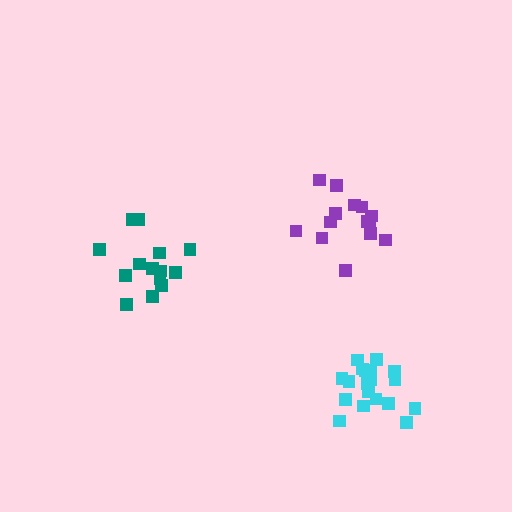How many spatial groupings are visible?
There are 3 spatial groupings.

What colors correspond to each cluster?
The clusters are colored: purple, cyan, teal.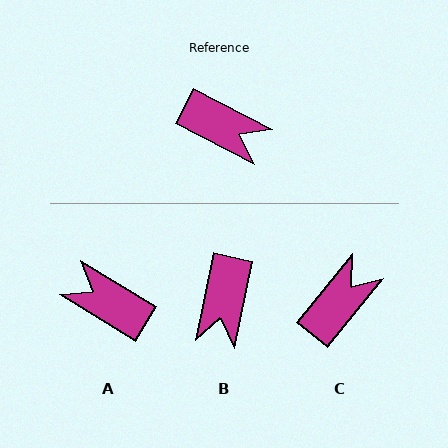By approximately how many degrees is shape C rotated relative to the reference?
Approximately 78 degrees counter-clockwise.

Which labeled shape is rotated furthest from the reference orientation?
A, about 176 degrees away.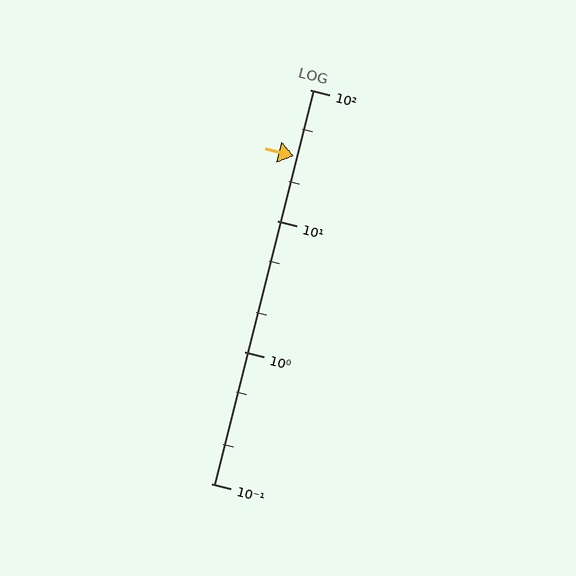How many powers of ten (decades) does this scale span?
The scale spans 3 decades, from 0.1 to 100.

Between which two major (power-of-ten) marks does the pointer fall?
The pointer is between 10 and 100.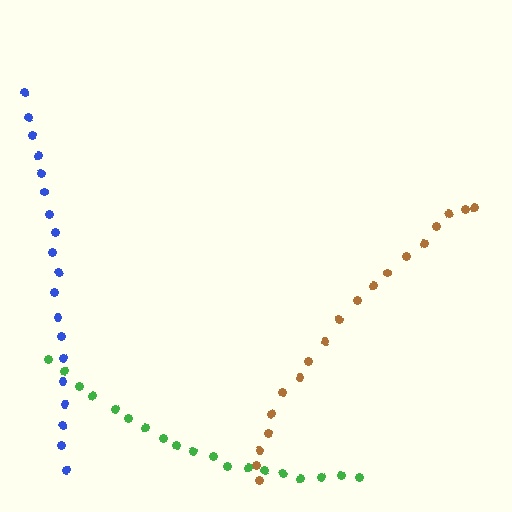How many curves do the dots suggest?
There are 3 distinct paths.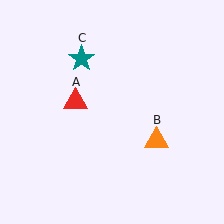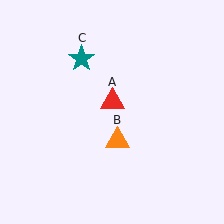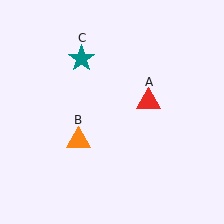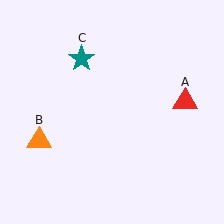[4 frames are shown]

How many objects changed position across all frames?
2 objects changed position: red triangle (object A), orange triangle (object B).